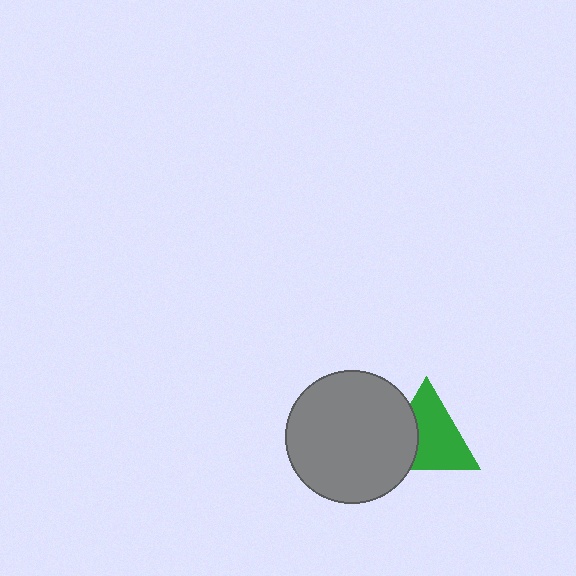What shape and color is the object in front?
The object in front is a gray circle.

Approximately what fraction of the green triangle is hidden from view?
Roughly 32% of the green triangle is hidden behind the gray circle.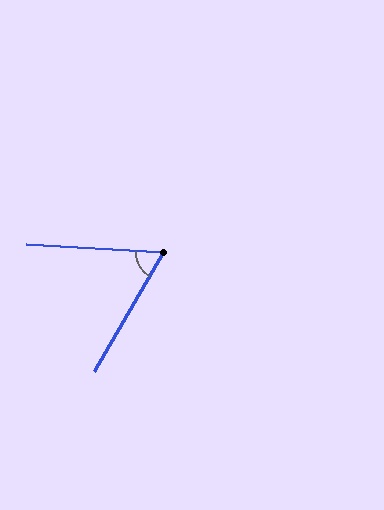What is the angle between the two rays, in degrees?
Approximately 63 degrees.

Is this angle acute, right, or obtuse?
It is acute.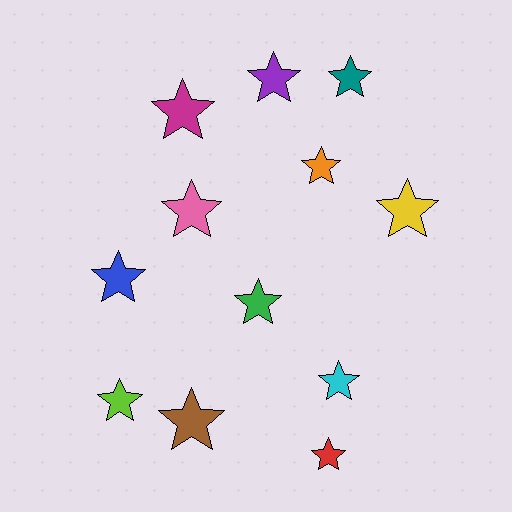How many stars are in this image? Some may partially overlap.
There are 12 stars.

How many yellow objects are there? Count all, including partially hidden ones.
There is 1 yellow object.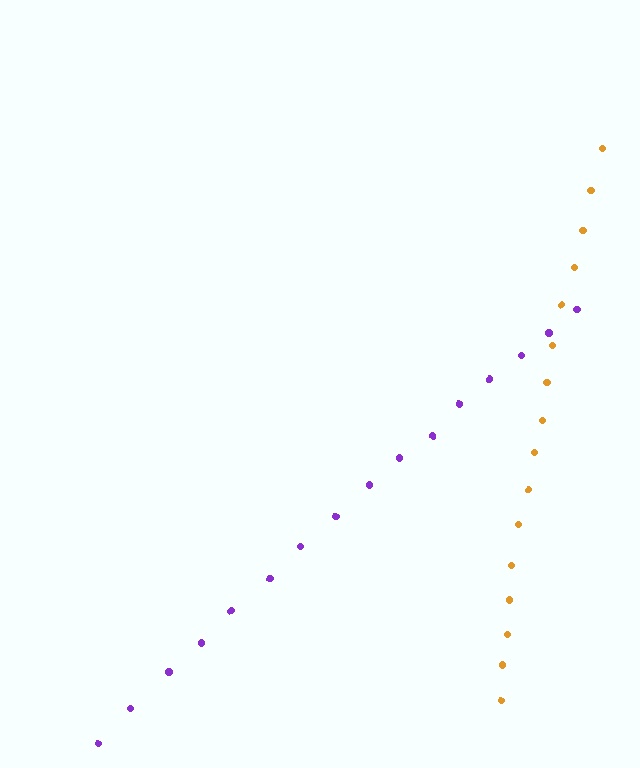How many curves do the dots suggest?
There are 2 distinct paths.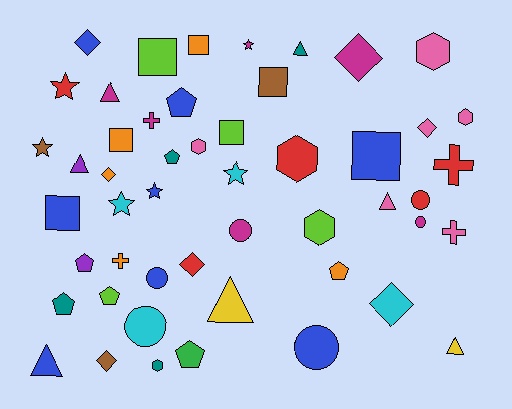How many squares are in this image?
There are 7 squares.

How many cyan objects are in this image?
There are 4 cyan objects.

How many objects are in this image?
There are 50 objects.